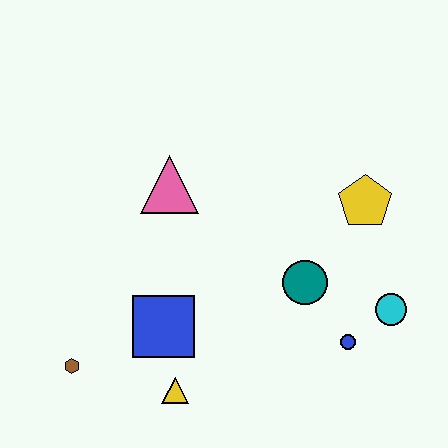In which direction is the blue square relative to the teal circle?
The blue square is to the left of the teal circle.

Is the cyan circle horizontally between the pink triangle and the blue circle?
No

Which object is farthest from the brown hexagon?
The yellow pentagon is farthest from the brown hexagon.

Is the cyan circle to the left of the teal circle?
No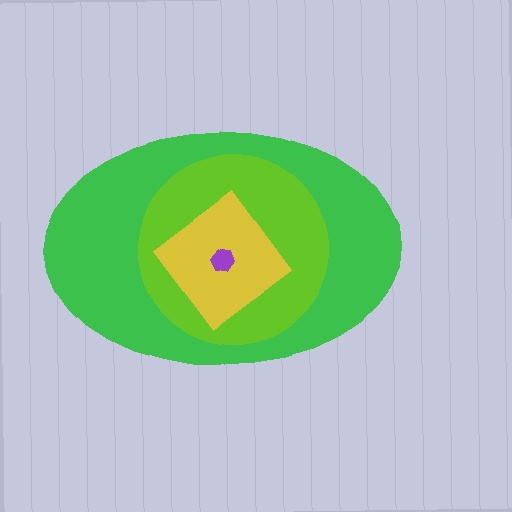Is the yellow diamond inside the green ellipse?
Yes.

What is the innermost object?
The purple hexagon.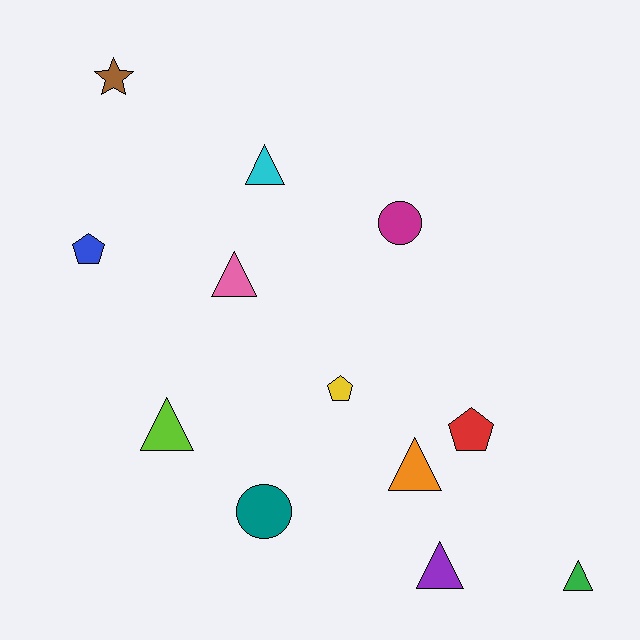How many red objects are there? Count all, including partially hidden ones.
There is 1 red object.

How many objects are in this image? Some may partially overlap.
There are 12 objects.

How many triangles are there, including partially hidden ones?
There are 6 triangles.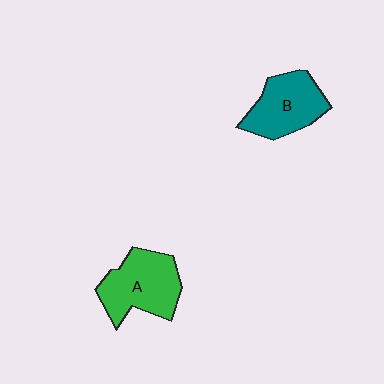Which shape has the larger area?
Shape A (green).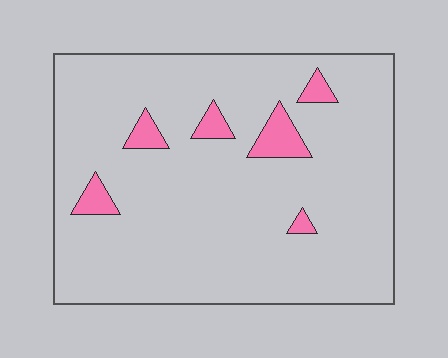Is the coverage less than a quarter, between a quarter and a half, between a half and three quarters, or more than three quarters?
Less than a quarter.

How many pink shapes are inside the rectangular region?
6.